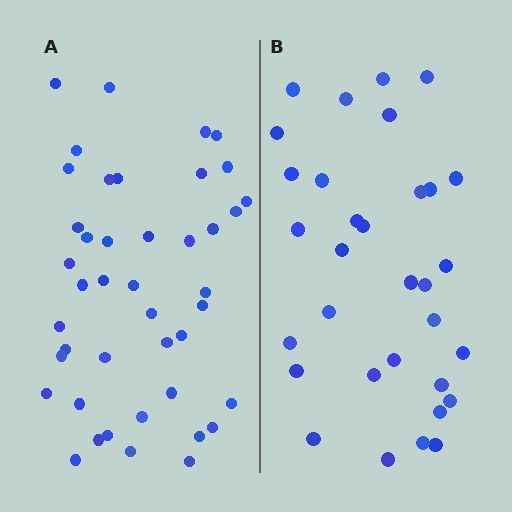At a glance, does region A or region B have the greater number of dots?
Region A (the left region) has more dots.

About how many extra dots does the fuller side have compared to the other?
Region A has roughly 12 or so more dots than region B.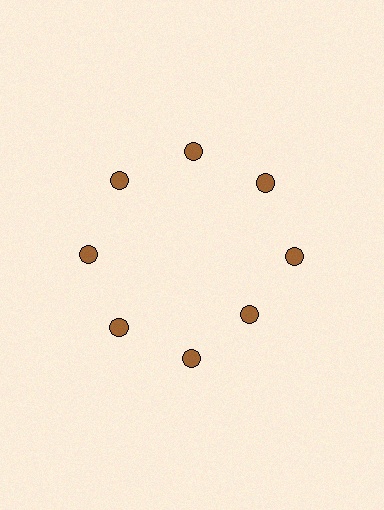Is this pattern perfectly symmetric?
No. The 8 brown circles are arranged in a ring, but one element near the 4 o'clock position is pulled inward toward the center, breaking the 8-fold rotational symmetry.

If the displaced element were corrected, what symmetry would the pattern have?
It would have 8-fold rotational symmetry — the pattern would map onto itself every 45 degrees.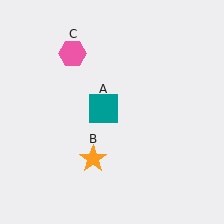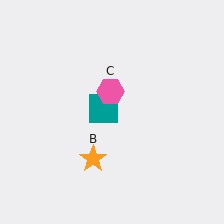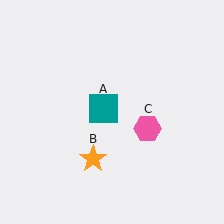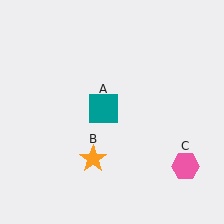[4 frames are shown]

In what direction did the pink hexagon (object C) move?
The pink hexagon (object C) moved down and to the right.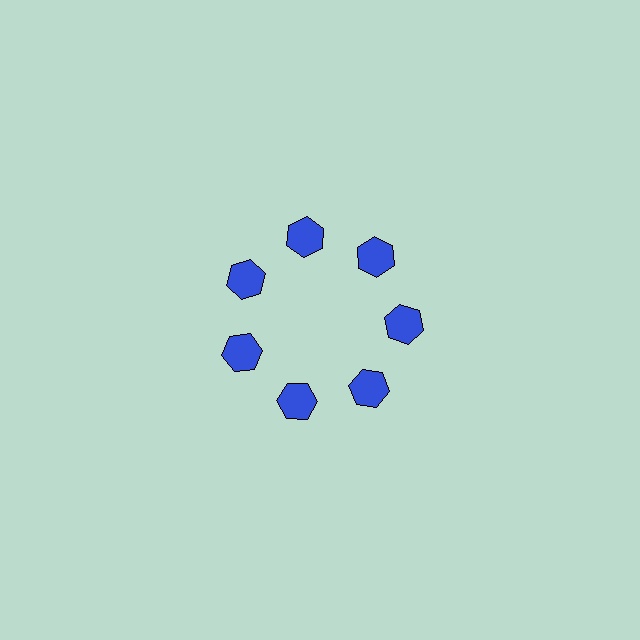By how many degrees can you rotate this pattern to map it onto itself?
The pattern maps onto itself every 51 degrees of rotation.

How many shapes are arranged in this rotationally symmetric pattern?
There are 7 shapes, arranged in 7 groups of 1.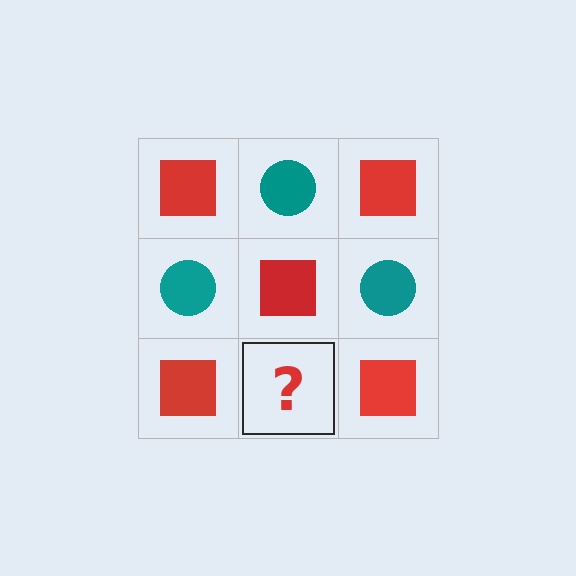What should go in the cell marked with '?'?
The missing cell should contain a teal circle.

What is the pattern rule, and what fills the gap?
The rule is that it alternates red square and teal circle in a checkerboard pattern. The gap should be filled with a teal circle.